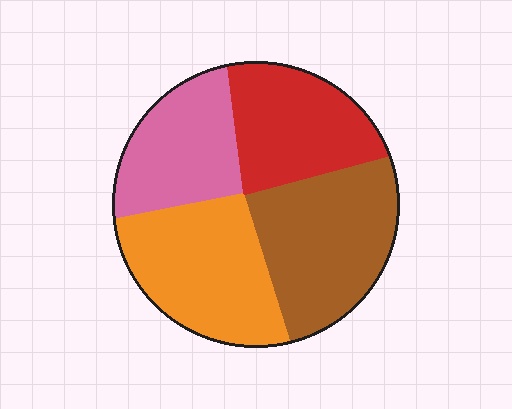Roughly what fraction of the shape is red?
Red covers 23% of the shape.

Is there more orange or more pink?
Orange.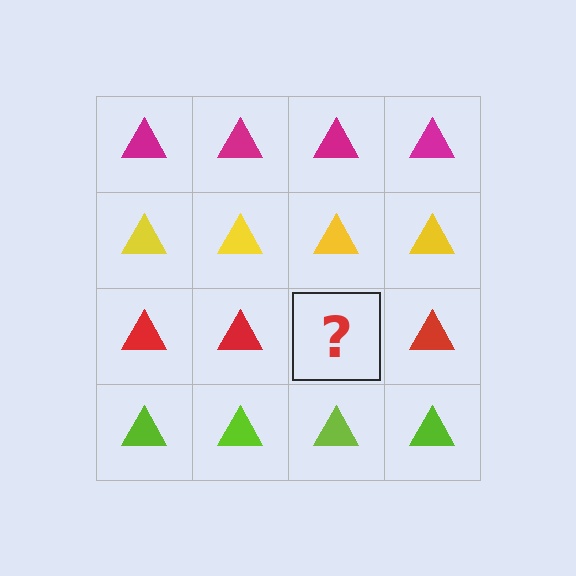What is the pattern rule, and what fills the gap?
The rule is that each row has a consistent color. The gap should be filled with a red triangle.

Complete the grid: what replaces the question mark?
The question mark should be replaced with a red triangle.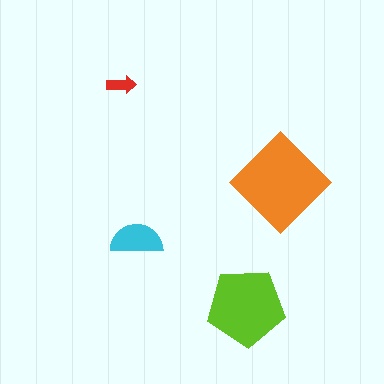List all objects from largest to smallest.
The orange diamond, the lime pentagon, the cyan semicircle, the red arrow.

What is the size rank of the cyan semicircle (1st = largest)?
3rd.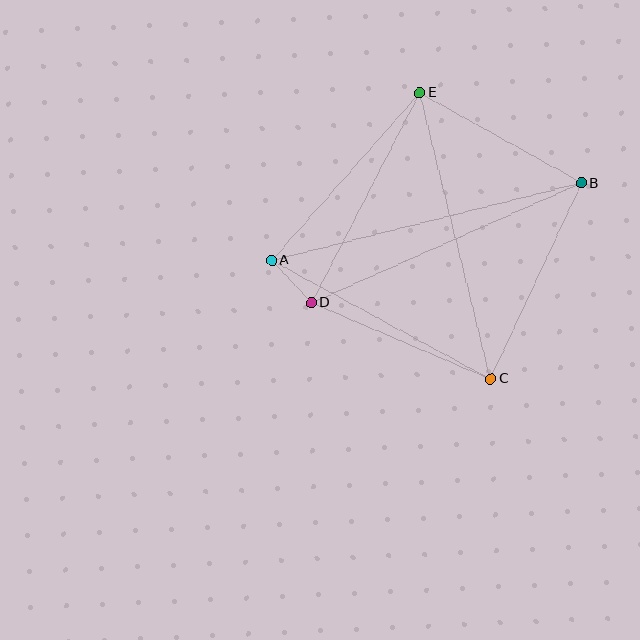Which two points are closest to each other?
Points A and D are closest to each other.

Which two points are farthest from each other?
Points A and B are farthest from each other.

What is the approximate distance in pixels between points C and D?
The distance between C and D is approximately 194 pixels.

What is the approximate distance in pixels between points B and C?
The distance between B and C is approximately 216 pixels.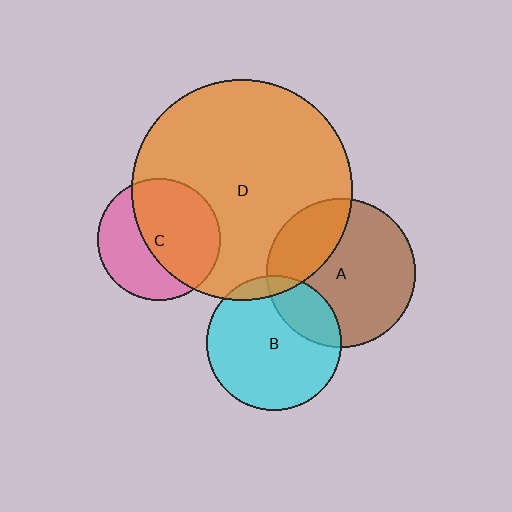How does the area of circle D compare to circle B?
Approximately 2.7 times.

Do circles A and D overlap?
Yes.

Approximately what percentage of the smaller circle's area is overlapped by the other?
Approximately 30%.